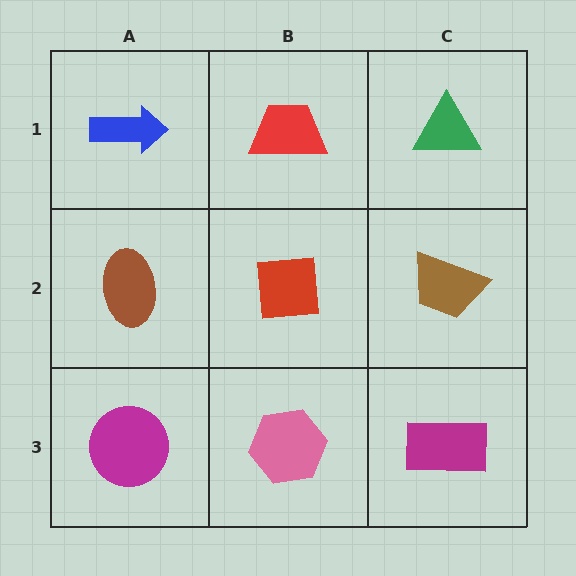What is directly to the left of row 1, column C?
A red trapezoid.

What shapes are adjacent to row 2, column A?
A blue arrow (row 1, column A), a magenta circle (row 3, column A), a red square (row 2, column B).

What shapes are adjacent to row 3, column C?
A brown trapezoid (row 2, column C), a pink hexagon (row 3, column B).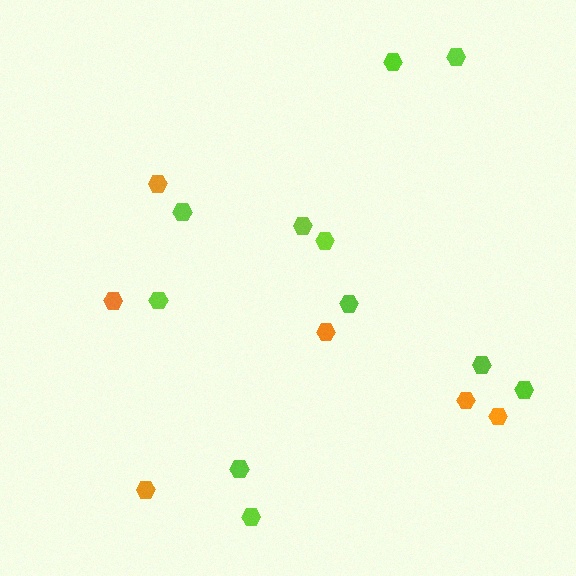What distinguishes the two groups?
There are 2 groups: one group of lime hexagons (11) and one group of orange hexagons (6).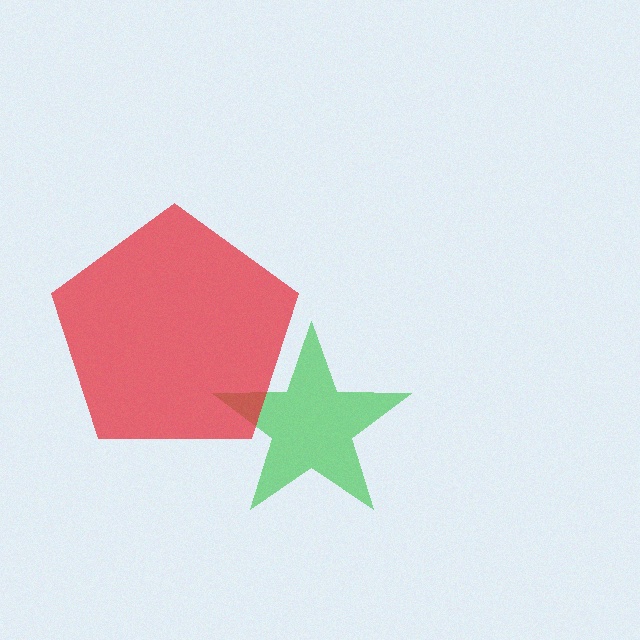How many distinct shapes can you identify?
There are 2 distinct shapes: a green star, a red pentagon.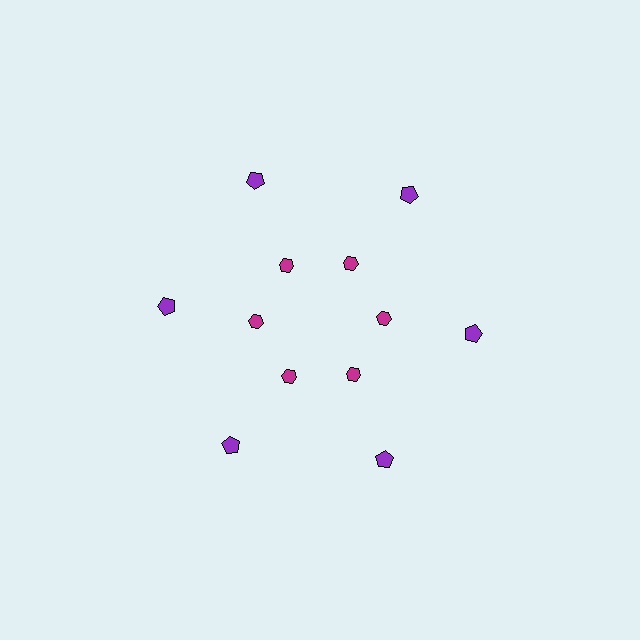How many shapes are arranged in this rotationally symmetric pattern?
There are 12 shapes, arranged in 6 groups of 2.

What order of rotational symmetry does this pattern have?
This pattern has 6-fold rotational symmetry.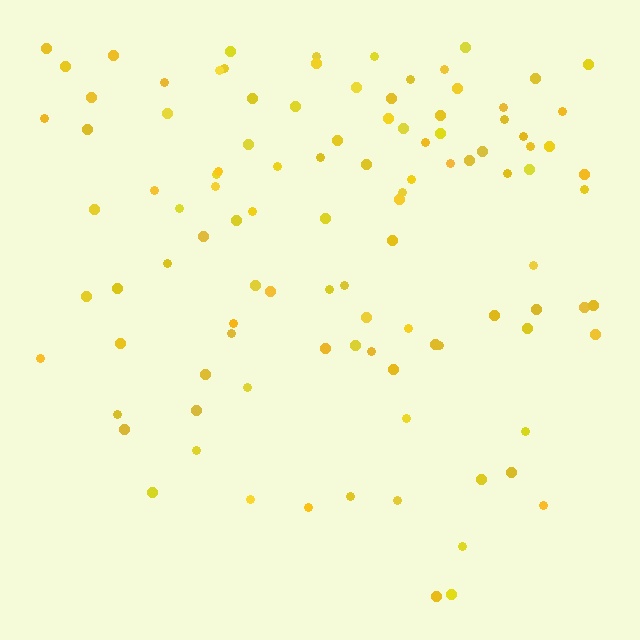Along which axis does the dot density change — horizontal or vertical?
Vertical.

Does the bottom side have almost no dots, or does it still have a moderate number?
Still a moderate number, just noticeably fewer than the top.